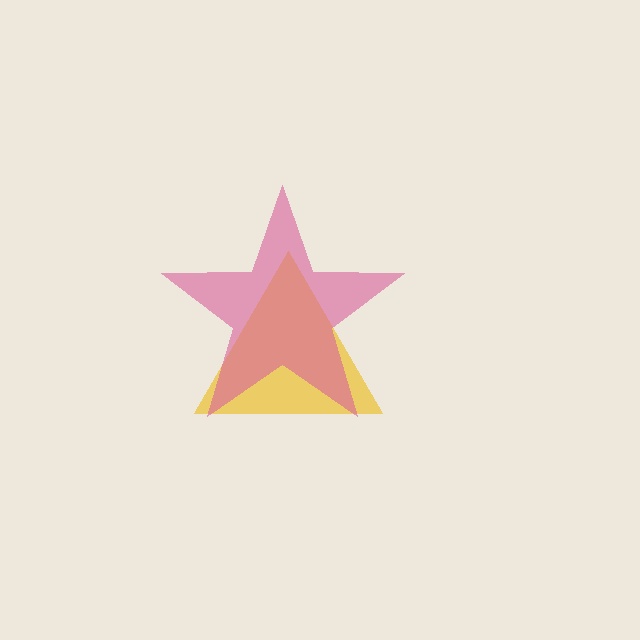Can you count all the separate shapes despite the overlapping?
Yes, there are 2 separate shapes.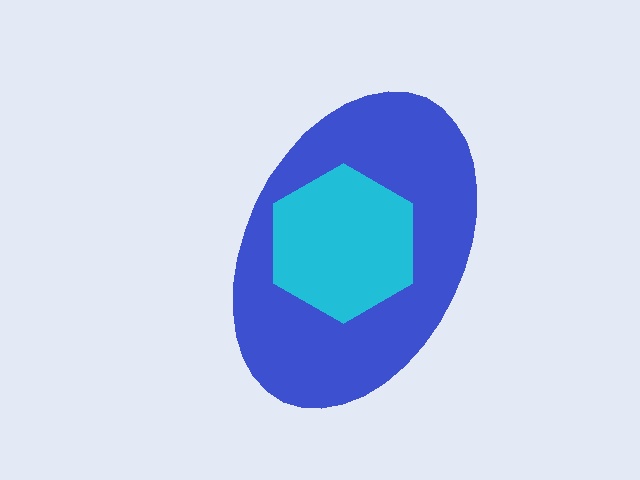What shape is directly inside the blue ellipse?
The cyan hexagon.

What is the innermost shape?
The cyan hexagon.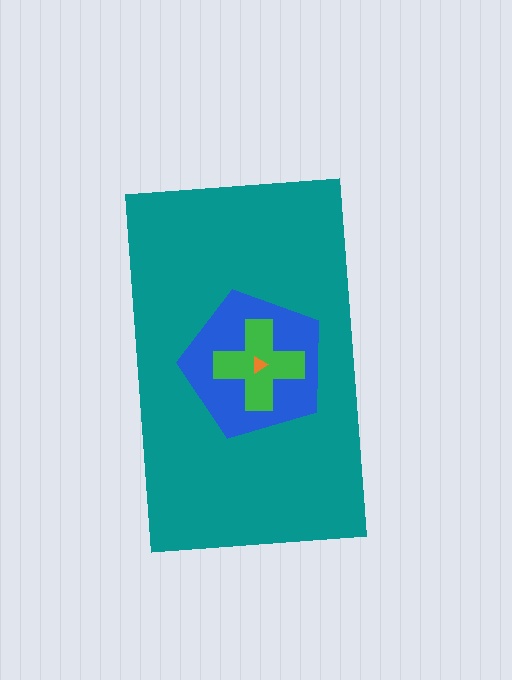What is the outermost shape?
The teal rectangle.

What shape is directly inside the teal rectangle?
The blue pentagon.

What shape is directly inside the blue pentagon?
The green cross.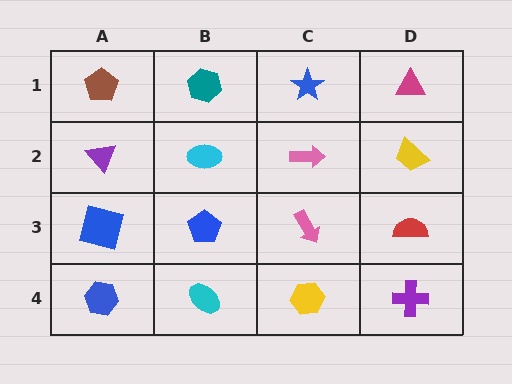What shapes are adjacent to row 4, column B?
A blue pentagon (row 3, column B), a blue hexagon (row 4, column A), a yellow hexagon (row 4, column C).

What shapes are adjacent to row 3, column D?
A yellow trapezoid (row 2, column D), a purple cross (row 4, column D), a pink arrow (row 3, column C).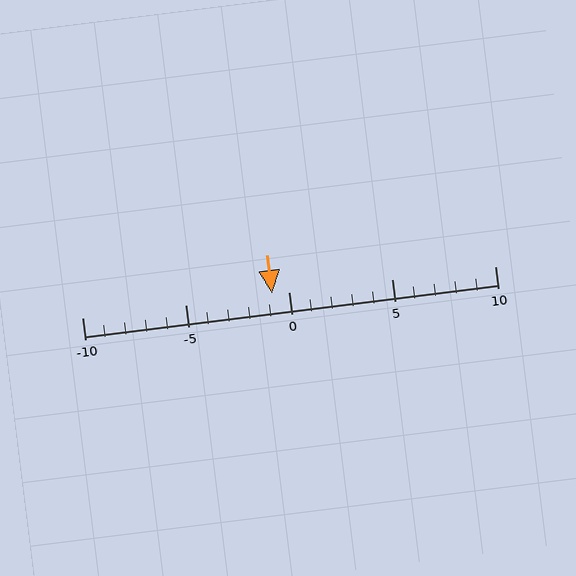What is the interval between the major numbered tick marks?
The major tick marks are spaced 5 units apart.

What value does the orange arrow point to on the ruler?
The orange arrow points to approximately -1.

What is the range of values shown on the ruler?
The ruler shows values from -10 to 10.